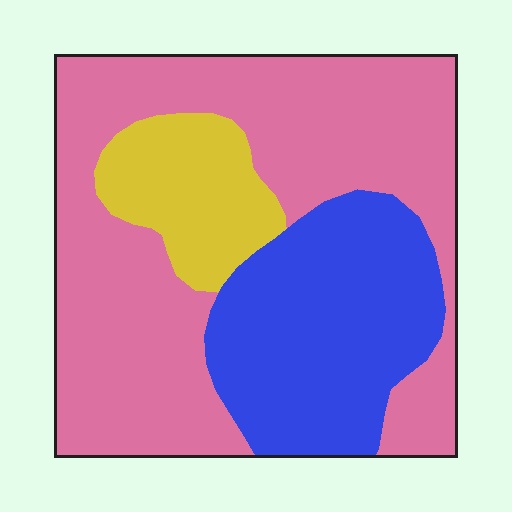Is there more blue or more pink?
Pink.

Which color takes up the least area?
Yellow, at roughly 15%.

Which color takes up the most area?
Pink, at roughly 60%.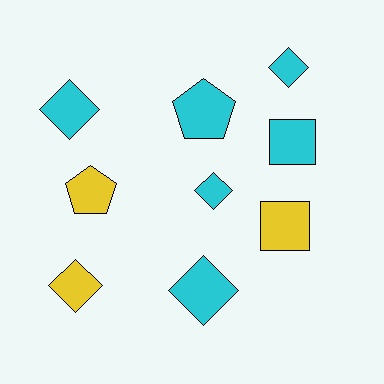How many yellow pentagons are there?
There is 1 yellow pentagon.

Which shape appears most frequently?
Diamond, with 5 objects.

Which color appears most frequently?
Cyan, with 6 objects.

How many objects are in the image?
There are 9 objects.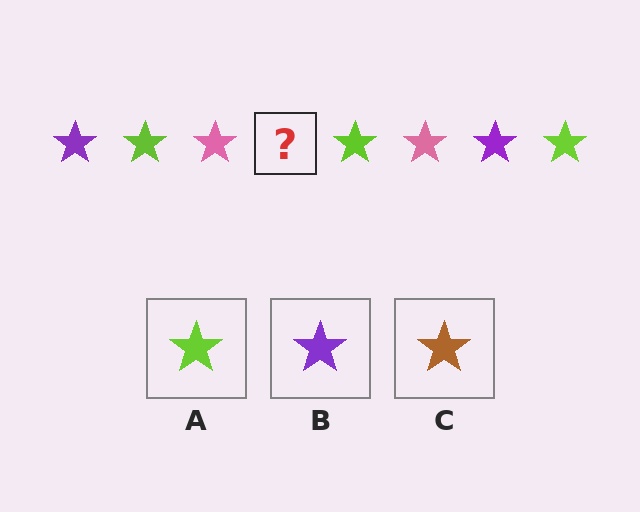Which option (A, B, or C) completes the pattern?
B.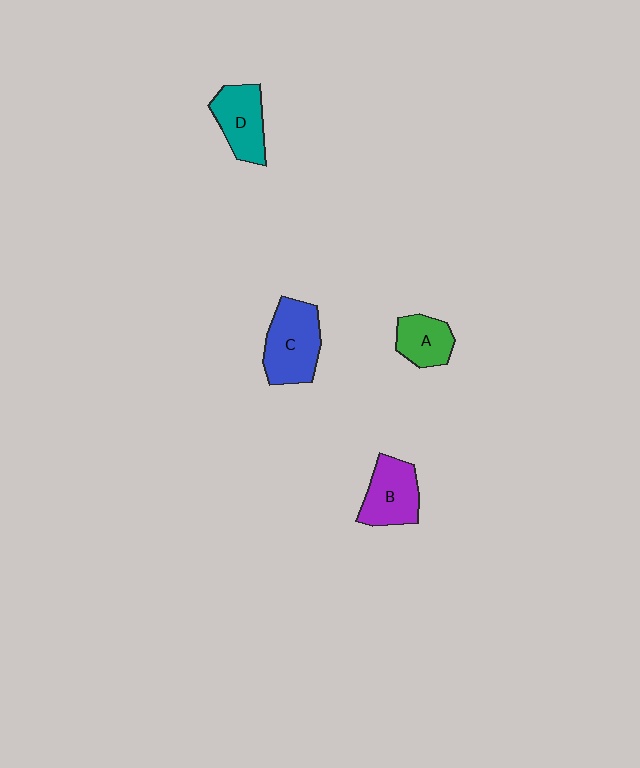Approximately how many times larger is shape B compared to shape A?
Approximately 1.3 times.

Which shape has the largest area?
Shape C (blue).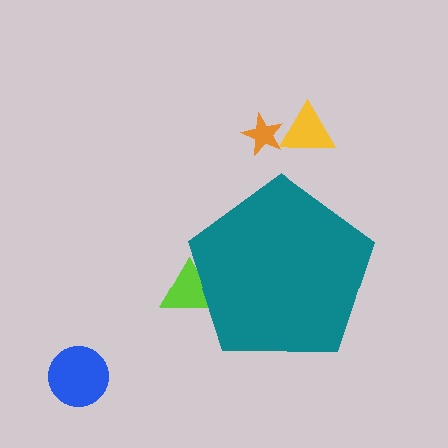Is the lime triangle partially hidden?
Yes, the lime triangle is partially hidden behind the teal pentagon.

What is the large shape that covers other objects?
A teal pentagon.